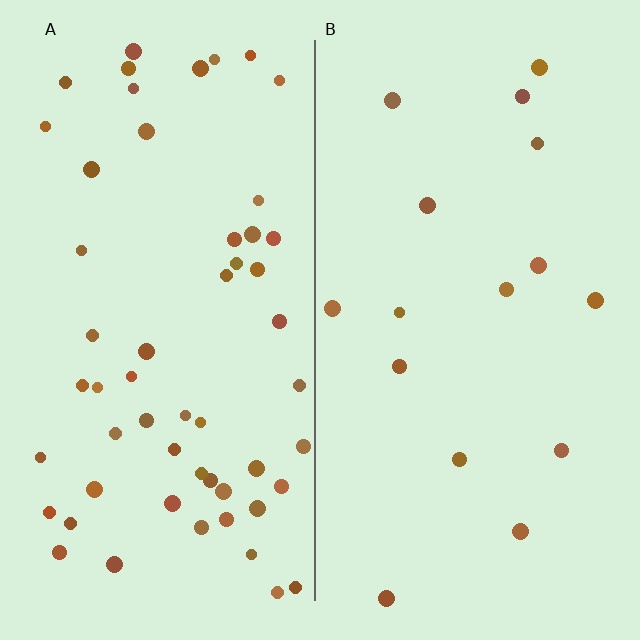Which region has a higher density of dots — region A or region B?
A (the left).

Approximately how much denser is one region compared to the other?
Approximately 3.5× — region A over region B.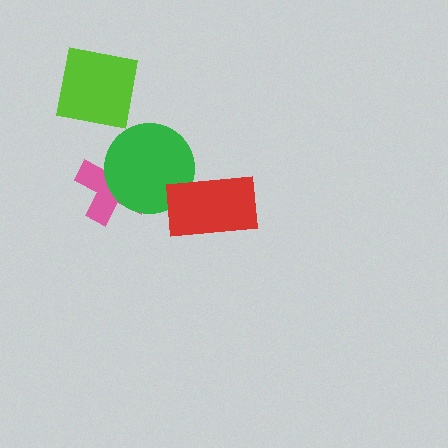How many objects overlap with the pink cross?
1 object overlaps with the pink cross.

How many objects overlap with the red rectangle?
1 object overlaps with the red rectangle.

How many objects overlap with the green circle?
2 objects overlap with the green circle.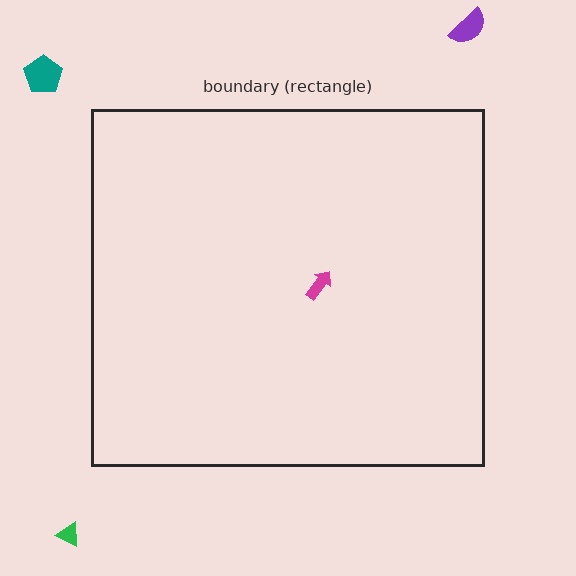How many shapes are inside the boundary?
1 inside, 3 outside.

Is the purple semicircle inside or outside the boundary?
Outside.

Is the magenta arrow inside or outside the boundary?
Inside.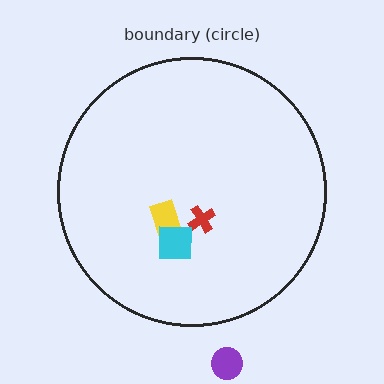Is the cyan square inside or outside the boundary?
Inside.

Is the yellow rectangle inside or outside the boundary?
Inside.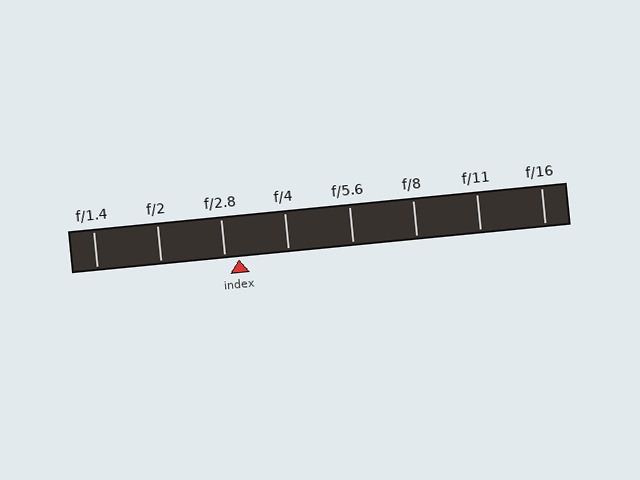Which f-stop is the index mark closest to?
The index mark is closest to f/2.8.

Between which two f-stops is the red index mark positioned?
The index mark is between f/2.8 and f/4.